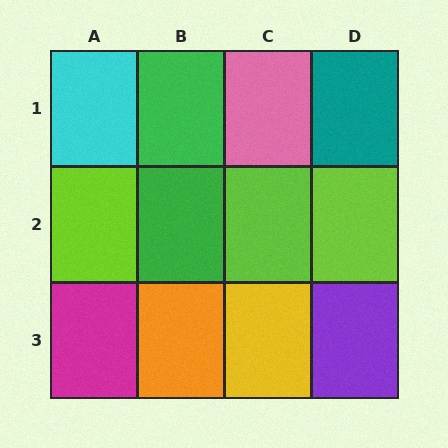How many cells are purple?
1 cell is purple.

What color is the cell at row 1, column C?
Pink.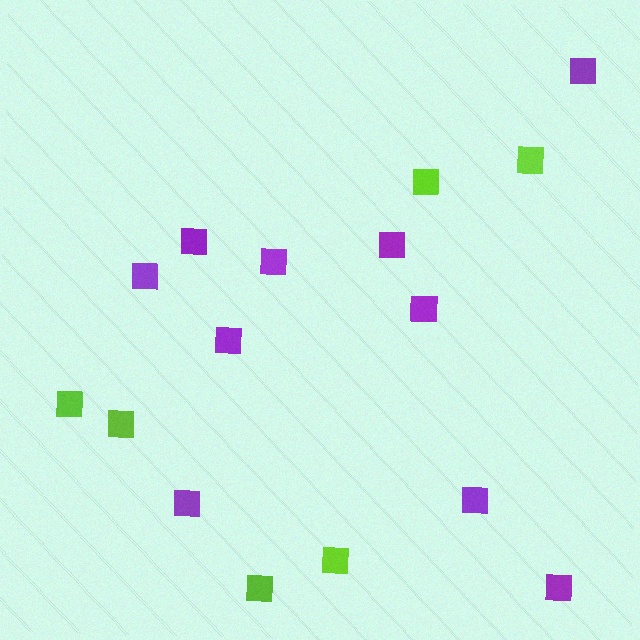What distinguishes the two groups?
There are 2 groups: one group of lime squares (6) and one group of purple squares (10).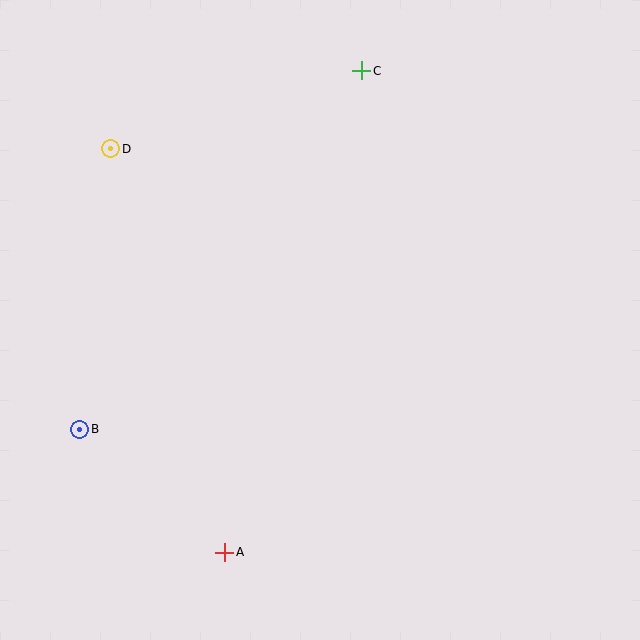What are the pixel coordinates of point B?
Point B is at (80, 429).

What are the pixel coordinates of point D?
Point D is at (111, 149).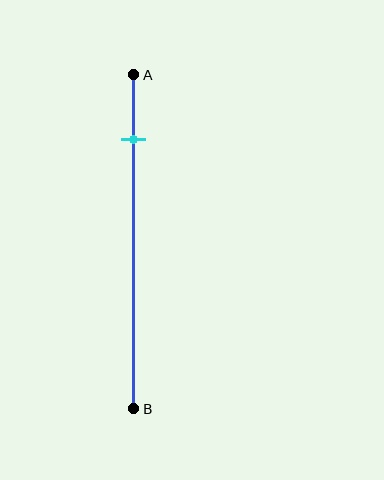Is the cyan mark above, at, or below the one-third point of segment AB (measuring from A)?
The cyan mark is above the one-third point of segment AB.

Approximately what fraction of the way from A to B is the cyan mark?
The cyan mark is approximately 20% of the way from A to B.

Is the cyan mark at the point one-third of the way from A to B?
No, the mark is at about 20% from A, not at the 33% one-third point.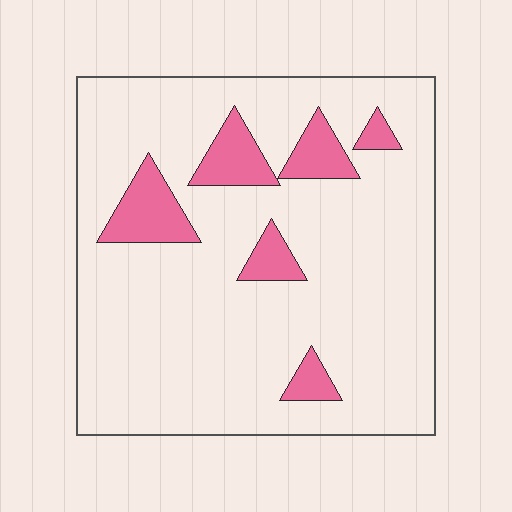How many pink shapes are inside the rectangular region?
6.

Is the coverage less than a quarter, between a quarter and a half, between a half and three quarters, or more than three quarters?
Less than a quarter.